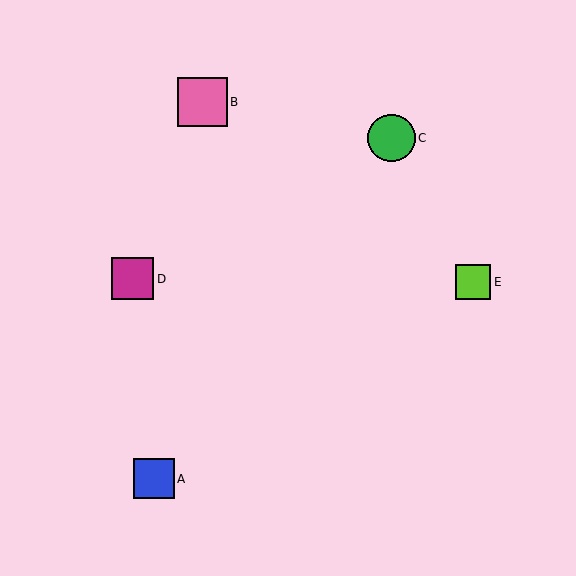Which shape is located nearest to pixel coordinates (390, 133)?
The green circle (labeled C) at (391, 138) is nearest to that location.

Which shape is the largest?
The pink square (labeled B) is the largest.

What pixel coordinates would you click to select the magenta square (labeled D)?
Click at (133, 279) to select the magenta square D.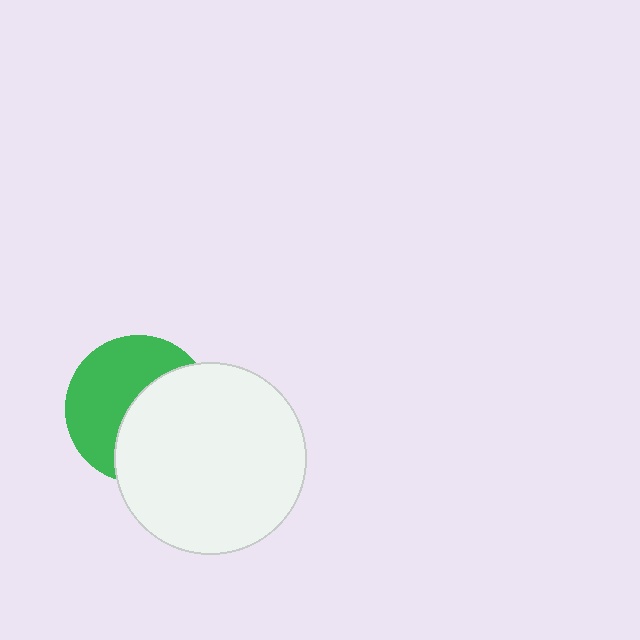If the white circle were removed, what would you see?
You would see the complete green circle.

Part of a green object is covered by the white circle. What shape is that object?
It is a circle.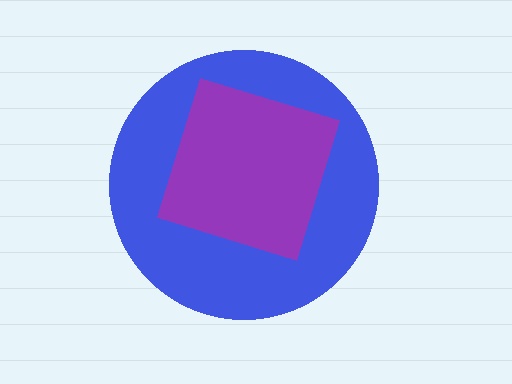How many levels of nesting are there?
2.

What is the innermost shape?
The purple square.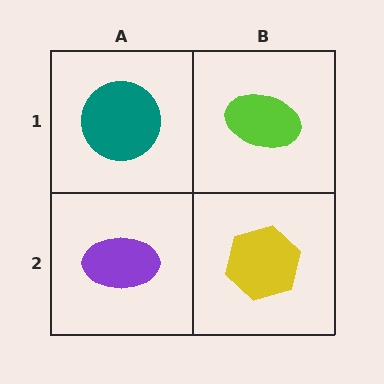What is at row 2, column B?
A yellow hexagon.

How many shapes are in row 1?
2 shapes.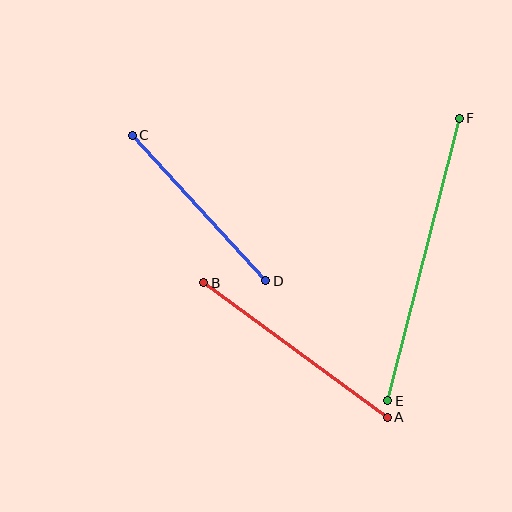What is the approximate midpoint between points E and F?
The midpoint is at approximately (423, 260) pixels.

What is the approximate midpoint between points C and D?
The midpoint is at approximately (199, 208) pixels.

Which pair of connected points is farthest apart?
Points E and F are farthest apart.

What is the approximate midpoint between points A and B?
The midpoint is at approximately (296, 350) pixels.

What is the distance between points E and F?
The distance is approximately 291 pixels.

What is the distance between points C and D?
The distance is approximately 198 pixels.